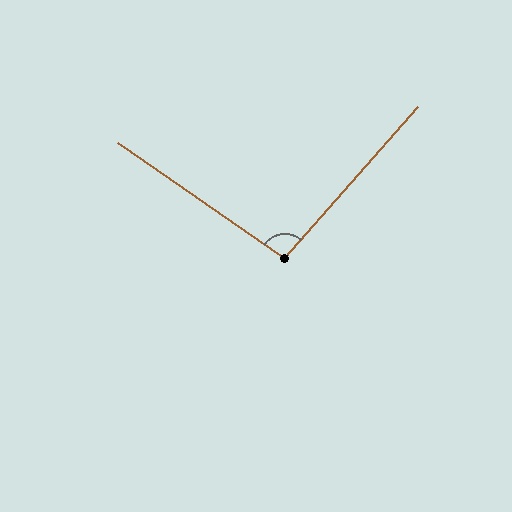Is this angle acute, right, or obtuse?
It is obtuse.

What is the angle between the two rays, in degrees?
Approximately 97 degrees.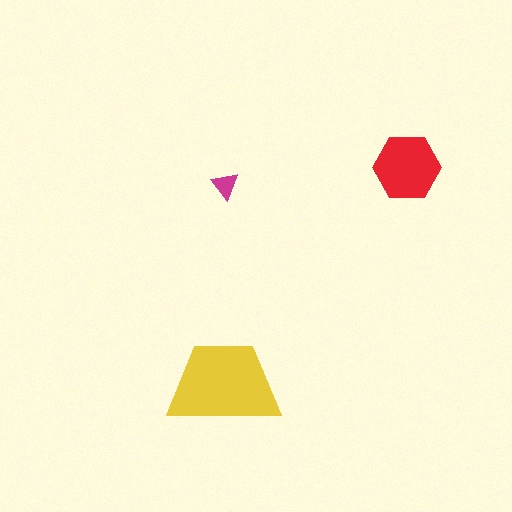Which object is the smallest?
The magenta triangle.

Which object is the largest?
The yellow trapezoid.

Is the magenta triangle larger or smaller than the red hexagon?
Smaller.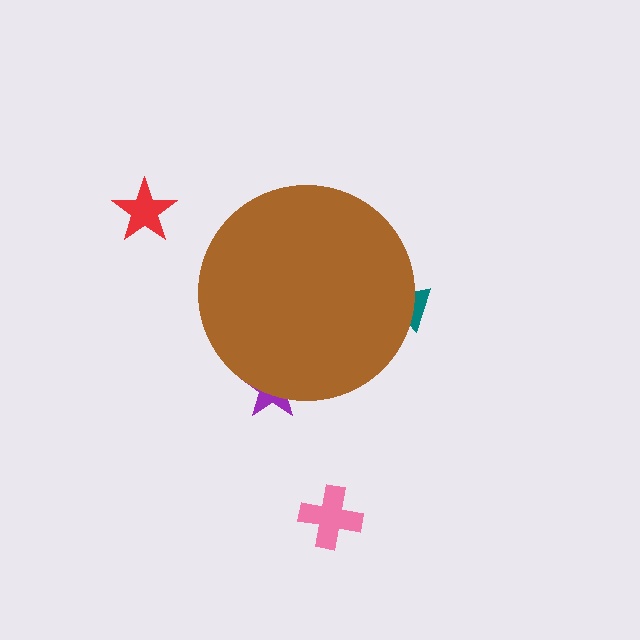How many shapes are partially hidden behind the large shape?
2 shapes are partially hidden.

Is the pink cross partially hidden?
No, the pink cross is fully visible.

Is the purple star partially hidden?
Yes, the purple star is partially hidden behind the brown circle.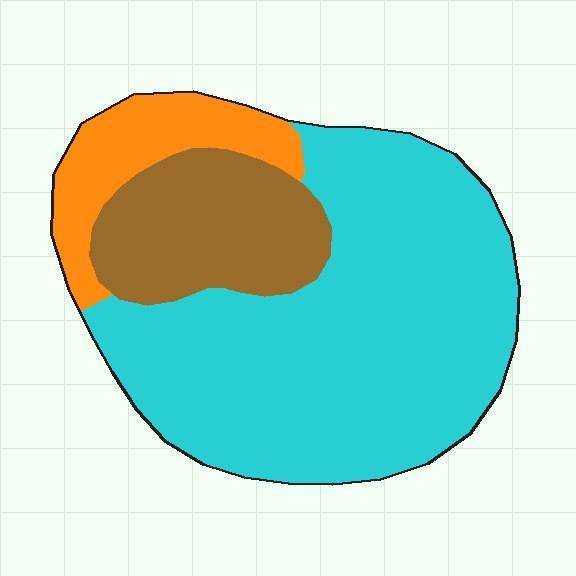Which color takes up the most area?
Cyan, at roughly 65%.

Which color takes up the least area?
Orange, at roughly 15%.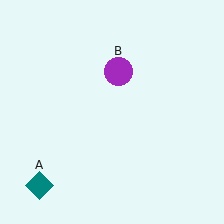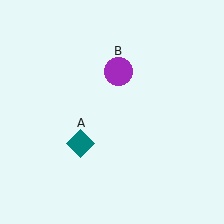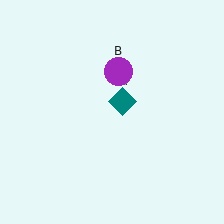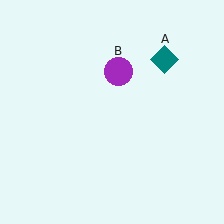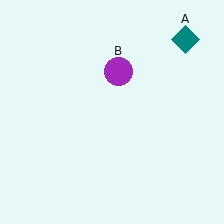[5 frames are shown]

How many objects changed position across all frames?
1 object changed position: teal diamond (object A).